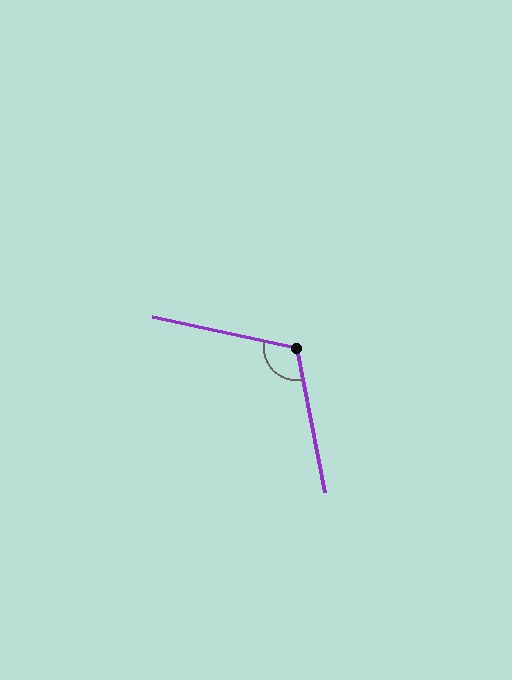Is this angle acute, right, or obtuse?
It is obtuse.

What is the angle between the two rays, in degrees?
Approximately 113 degrees.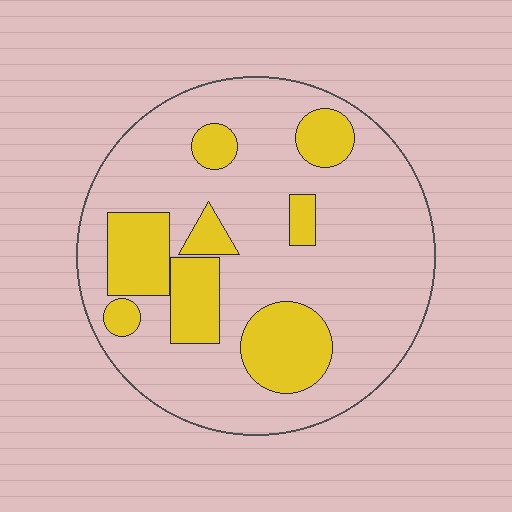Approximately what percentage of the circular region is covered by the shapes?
Approximately 25%.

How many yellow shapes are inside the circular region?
8.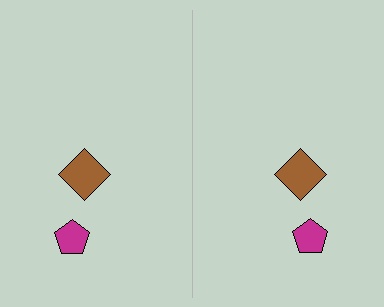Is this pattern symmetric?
Yes, this pattern has bilateral (reflection) symmetry.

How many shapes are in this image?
There are 4 shapes in this image.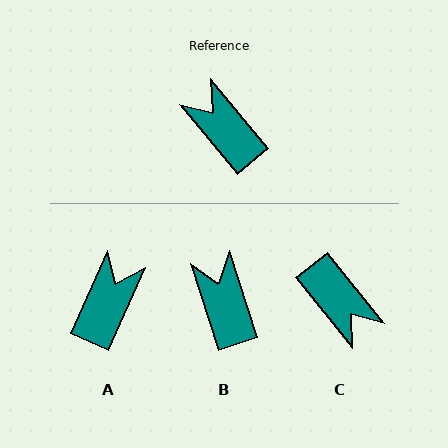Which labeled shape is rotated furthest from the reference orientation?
C, about 179 degrees away.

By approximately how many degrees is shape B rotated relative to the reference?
Approximately 21 degrees clockwise.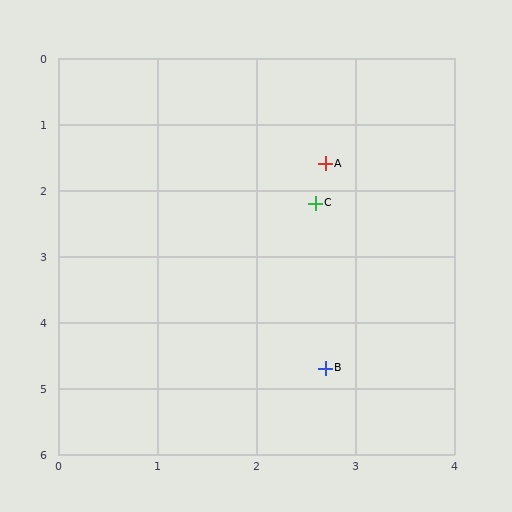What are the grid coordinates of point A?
Point A is at approximately (2.7, 1.6).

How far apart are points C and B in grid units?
Points C and B are about 2.5 grid units apart.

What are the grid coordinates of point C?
Point C is at approximately (2.6, 2.2).